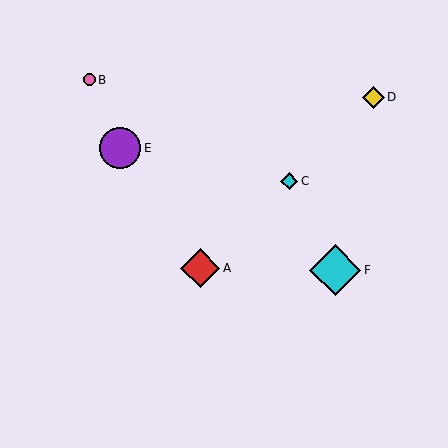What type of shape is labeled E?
Shape E is a purple circle.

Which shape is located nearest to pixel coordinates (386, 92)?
The yellow diamond (labeled D) at (373, 97) is nearest to that location.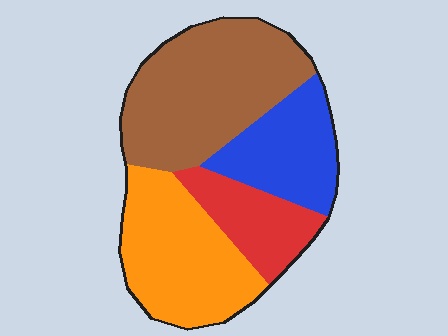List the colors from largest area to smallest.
From largest to smallest: brown, orange, blue, red.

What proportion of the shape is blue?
Blue covers about 20% of the shape.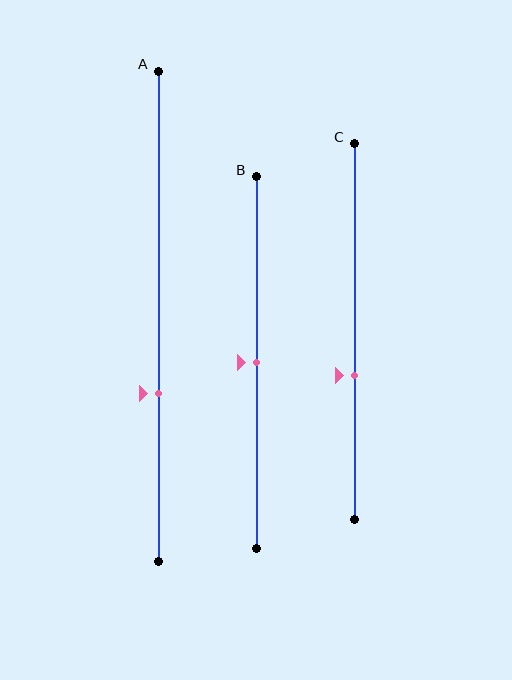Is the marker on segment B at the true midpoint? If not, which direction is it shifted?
Yes, the marker on segment B is at the true midpoint.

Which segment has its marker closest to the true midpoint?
Segment B has its marker closest to the true midpoint.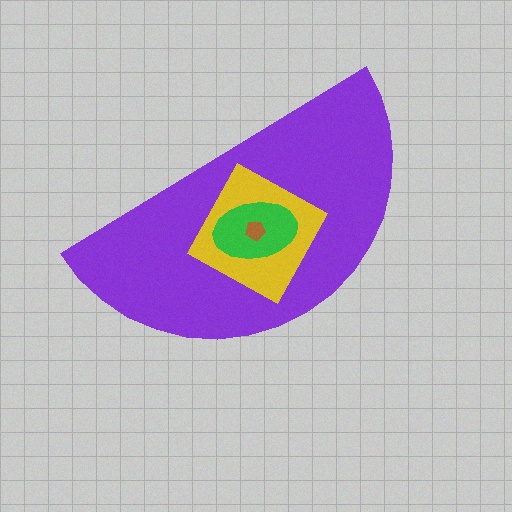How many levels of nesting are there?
4.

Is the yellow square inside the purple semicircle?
Yes.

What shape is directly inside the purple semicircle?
The yellow square.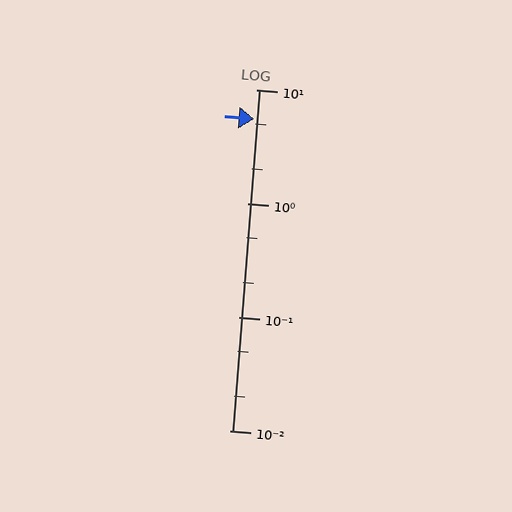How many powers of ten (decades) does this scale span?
The scale spans 3 decades, from 0.01 to 10.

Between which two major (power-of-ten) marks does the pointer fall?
The pointer is between 1 and 10.